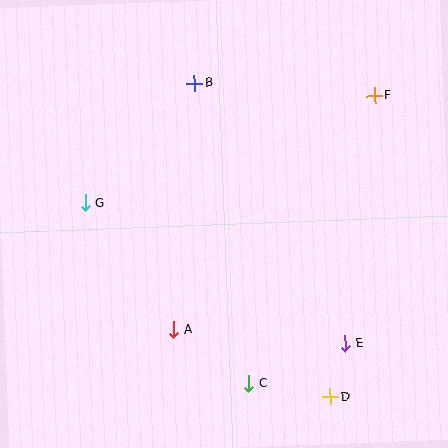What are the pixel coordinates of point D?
Point D is at (330, 397).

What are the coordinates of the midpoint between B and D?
The midpoint between B and D is at (262, 240).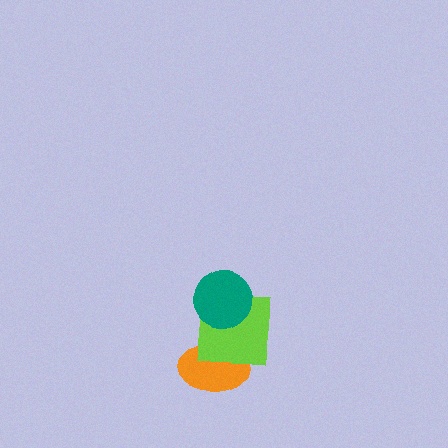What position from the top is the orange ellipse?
The orange ellipse is 3rd from the top.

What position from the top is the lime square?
The lime square is 2nd from the top.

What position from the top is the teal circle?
The teal circle is 1st from the top.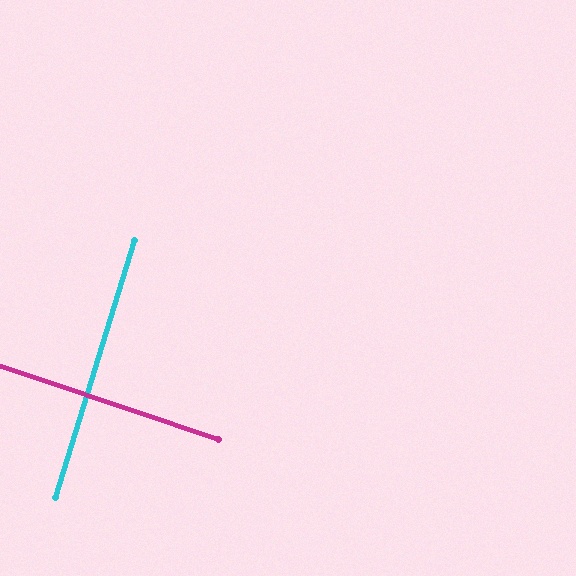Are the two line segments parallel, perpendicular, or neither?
Perpendicular — they meet at approximately 88°.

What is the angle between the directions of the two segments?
Approximately 88 degrees.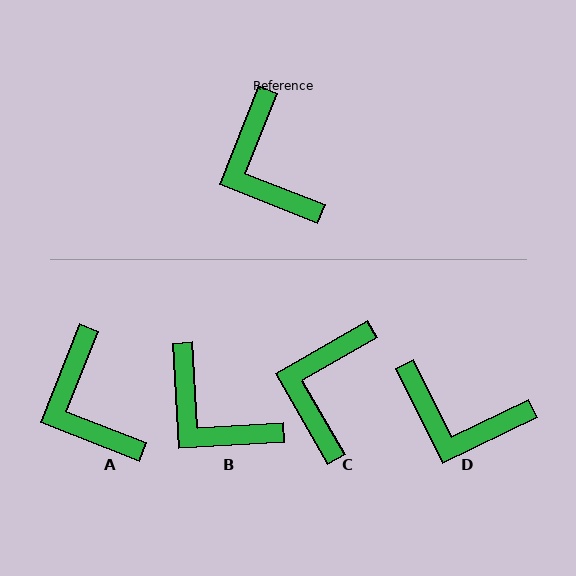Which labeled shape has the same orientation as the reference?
A.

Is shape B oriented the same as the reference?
No, it is off by about 25 degrees.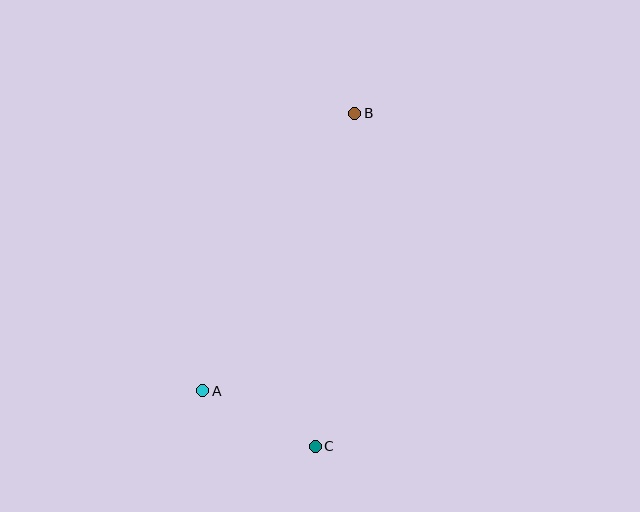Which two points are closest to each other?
Points A and C are closest to each other.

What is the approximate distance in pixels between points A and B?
The distance between A and B is approximately 316 pixels.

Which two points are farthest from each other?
Points B and C are farthest from each other.